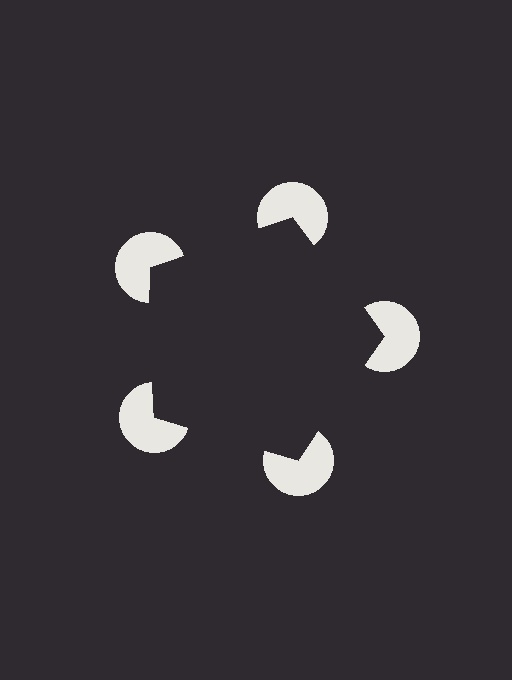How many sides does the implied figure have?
5 sides.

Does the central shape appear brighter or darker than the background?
It typically appears slightly darker than the background, even though no actual brightness change is drawn.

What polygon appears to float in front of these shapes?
An illusory pentagon — its edges are inferred from the aligned wedge cuts in the pac-man discs, not physically drawn.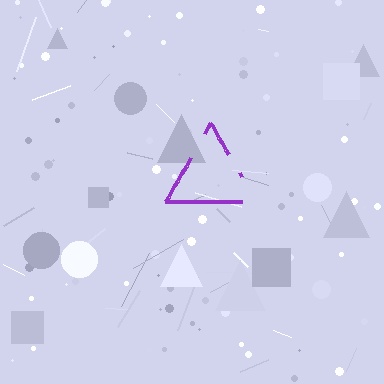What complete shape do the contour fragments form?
The contour fragments form a triangle.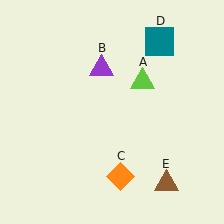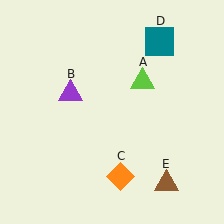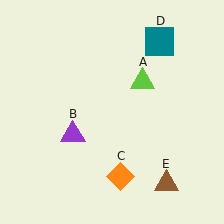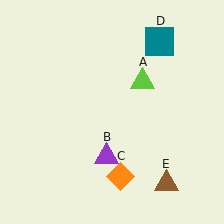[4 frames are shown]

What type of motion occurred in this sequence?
The purple triangle (object B) rotated counterclockwise around the center of the scene.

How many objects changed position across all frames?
1 object changed position: purple triangle (object B).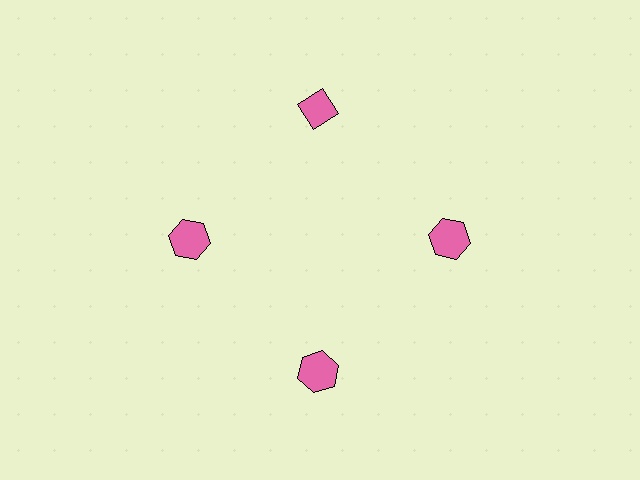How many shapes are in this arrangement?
There are 4 shapes arranged in a ring pattern.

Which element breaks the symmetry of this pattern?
The pink diamond at roughly the 12 o'clock position breaks the symmetry. All other shapes are pink hexagons.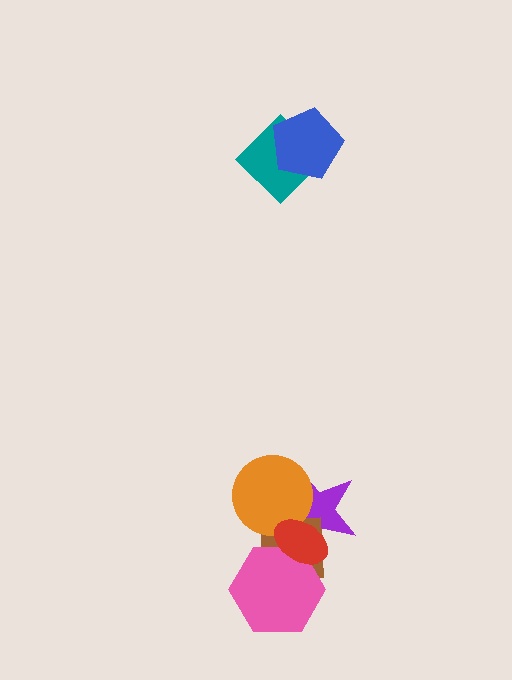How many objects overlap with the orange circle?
3 objects overlap with the orange circle.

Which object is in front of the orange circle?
The red ellipse is in front of the orange circle.